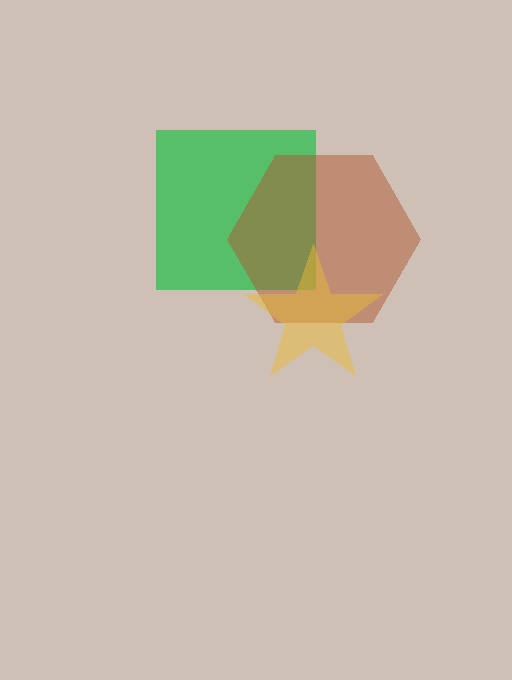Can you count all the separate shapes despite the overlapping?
Yes, there are 3 separate shapes.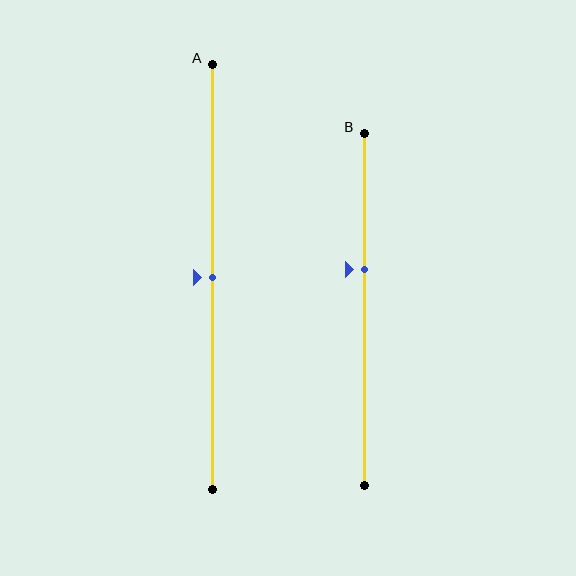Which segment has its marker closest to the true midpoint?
Segment A has its marker closest to the true midpoint.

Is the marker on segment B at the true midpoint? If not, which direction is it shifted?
No, the marker on segment B is shifted upward by about 11% of the segment length.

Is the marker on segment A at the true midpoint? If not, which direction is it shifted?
Yes, the marker on segment A is at the true midpoint.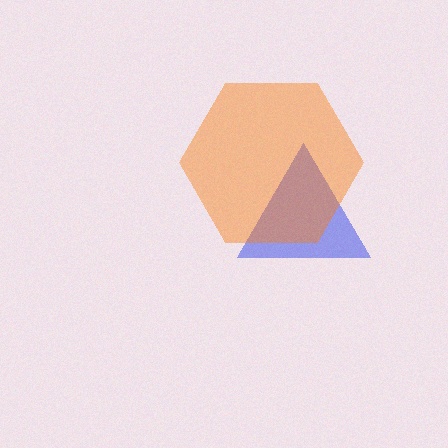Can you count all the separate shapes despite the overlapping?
Yes, there are 2 separate shapes.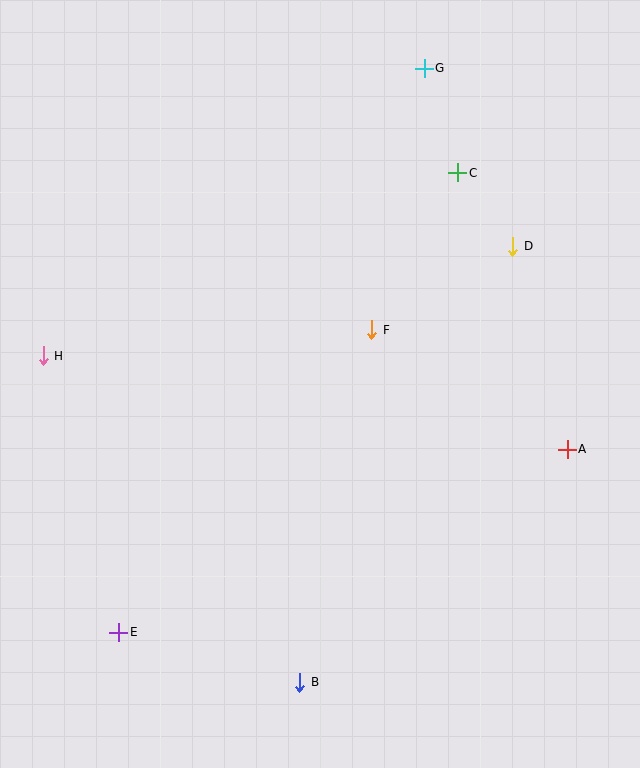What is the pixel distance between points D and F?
The distance between D and F is 164 pixels.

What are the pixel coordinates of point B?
Point B is at (300, 682).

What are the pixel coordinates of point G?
Point G is at (424, 68).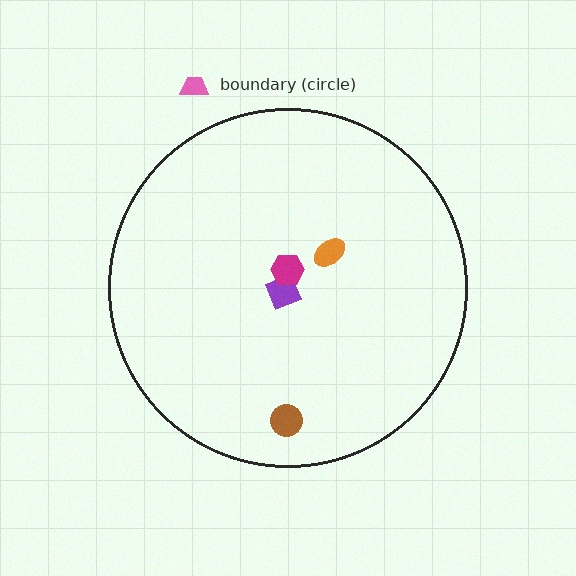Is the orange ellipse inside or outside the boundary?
Inside.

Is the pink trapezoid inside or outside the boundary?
Outside.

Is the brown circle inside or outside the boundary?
Inside.